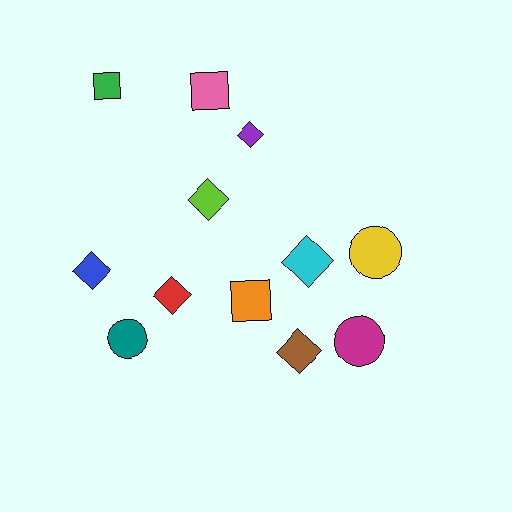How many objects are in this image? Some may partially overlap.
There are 12 objects.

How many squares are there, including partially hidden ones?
There are 3 squares.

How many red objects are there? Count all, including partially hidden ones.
There is 1 red object.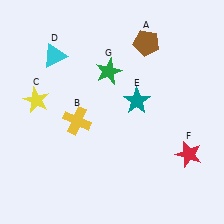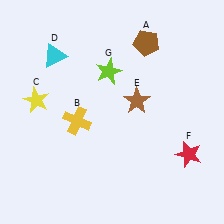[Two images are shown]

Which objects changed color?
E changed from teal to brown. G changed from green to lime.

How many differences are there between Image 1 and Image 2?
There are 2 differences between the two images.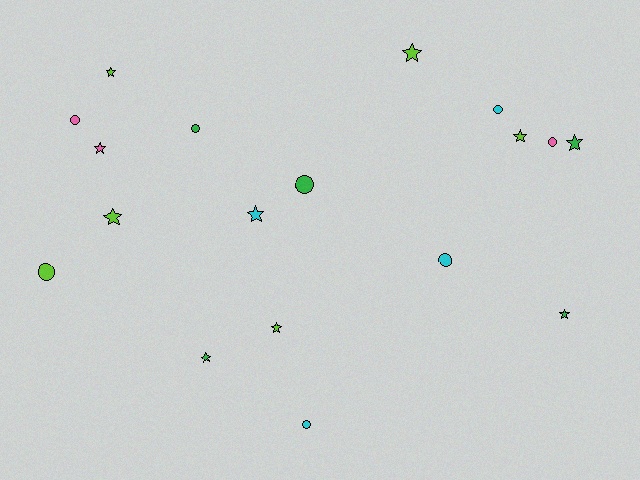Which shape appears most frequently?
Star, with 10 objects.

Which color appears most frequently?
Lime, with 6 objects.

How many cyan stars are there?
There is 1 cyan star.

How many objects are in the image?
There are 18 objects.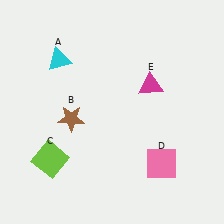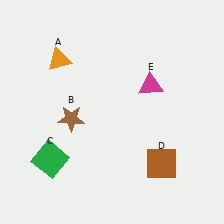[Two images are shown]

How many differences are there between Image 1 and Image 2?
There are 3 differences between the two images.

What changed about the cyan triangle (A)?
In Image 1, A is cyan. In Image 2, it changed to orange.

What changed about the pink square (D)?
In Image 1, D is pink. In Image 2, it changed to brown.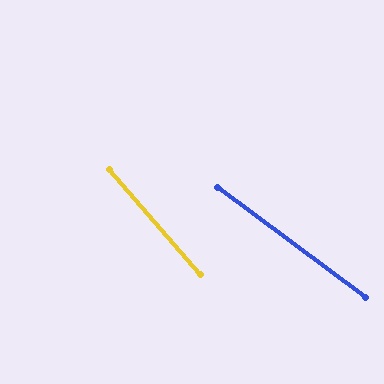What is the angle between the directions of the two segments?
Approximately 12 degrees.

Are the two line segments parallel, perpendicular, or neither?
Neither parallel nor perpendicular — they differ by about 12°.